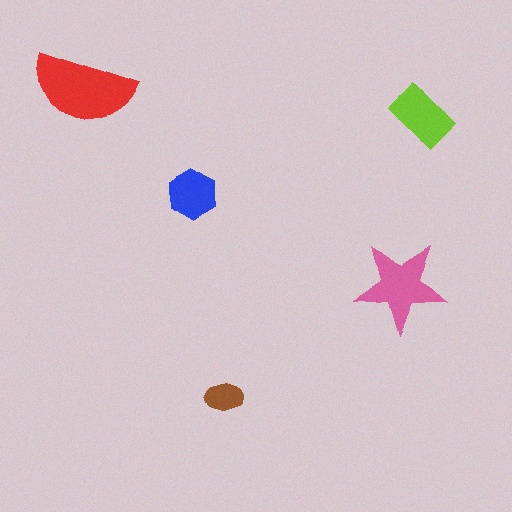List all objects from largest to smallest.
The red semicircle, the pink star, the lime rectangle, the blue hexagon, the brown ellipse.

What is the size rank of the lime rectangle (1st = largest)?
3rd.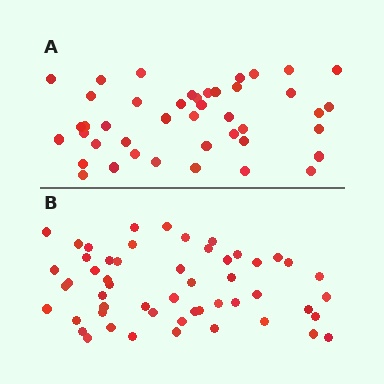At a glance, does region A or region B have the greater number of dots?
Region B (the bottom region) has more dots.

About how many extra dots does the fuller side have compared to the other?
Region B has roughly 10 or so more dots than region A.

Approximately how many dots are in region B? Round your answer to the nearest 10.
About 50 dots. (The exact count is 53, which rounds to 50.)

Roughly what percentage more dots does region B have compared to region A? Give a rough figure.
About 25% more.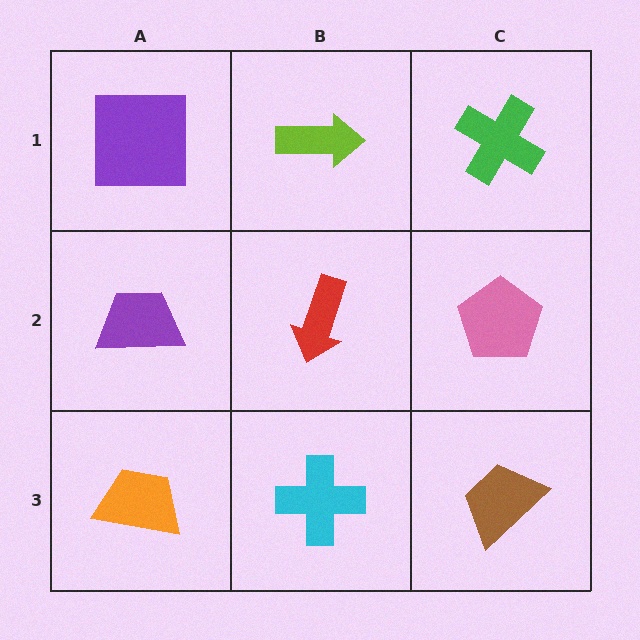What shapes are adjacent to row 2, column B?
A lime arrow (row 1, column B), a cyan cross (row 3, column B), a purple trapezoid (row 2, column A), a pink pentagon (row 2, column C).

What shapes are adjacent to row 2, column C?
A green cross (row 1, column C), a brown trapezoid (row 3, column C), a red arrow (row 2, column B).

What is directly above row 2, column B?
A lime arrow.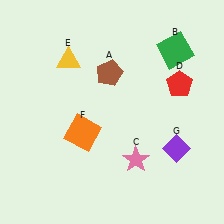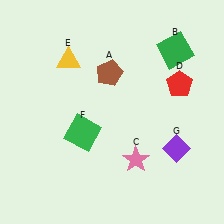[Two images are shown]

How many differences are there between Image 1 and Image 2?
There is 1 difference between the two images.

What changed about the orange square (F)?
In Image 1, F is orange. In Image 2, it changed to green.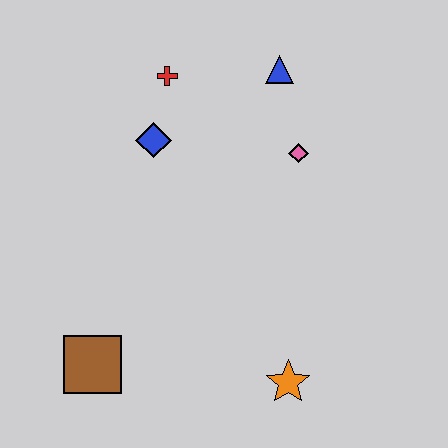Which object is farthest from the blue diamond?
The orange star is farthest from the blue diamond.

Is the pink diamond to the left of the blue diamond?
No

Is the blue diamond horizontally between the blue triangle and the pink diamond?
No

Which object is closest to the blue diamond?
The red cross is closest to the blue diamond.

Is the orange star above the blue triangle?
No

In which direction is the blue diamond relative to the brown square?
The blue diamond is above the brown square.